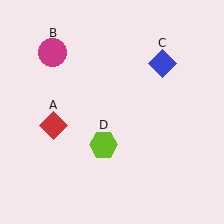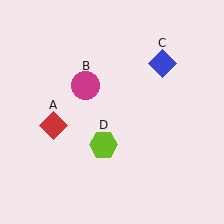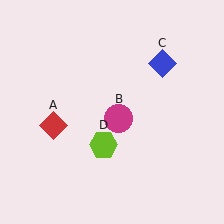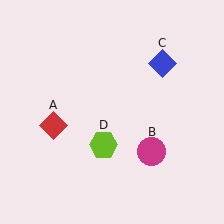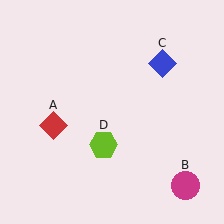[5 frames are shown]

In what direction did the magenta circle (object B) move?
The magenta circle (object B) moved down and to the right.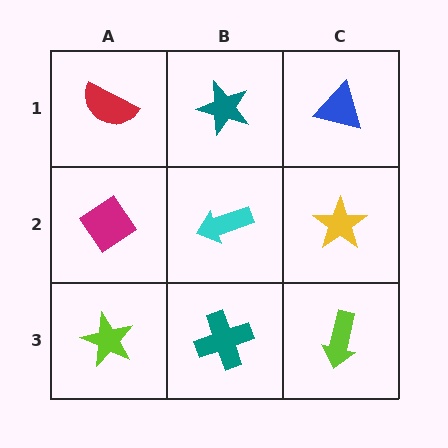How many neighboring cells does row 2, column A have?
3.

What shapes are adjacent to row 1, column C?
A yellow star (row 2, column C), a teal star (row 1, column B).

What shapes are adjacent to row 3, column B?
A cyan arrow (row 2, column B), a lime star (row 3, column A), a lime arrow (row 3, column C).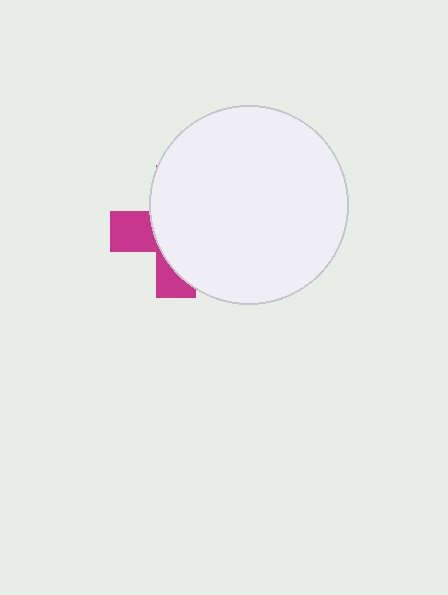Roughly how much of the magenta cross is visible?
A small part of it is visible (roughly 31%).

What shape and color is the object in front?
The object in front is a white circle.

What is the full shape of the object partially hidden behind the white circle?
The partially hidden object is a magenta cross.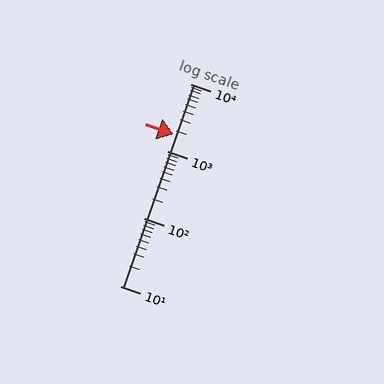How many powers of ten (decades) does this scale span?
The scale spans 3 decades, from 10 to 10000.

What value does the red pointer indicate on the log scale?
The pointer indicates approximately 1800.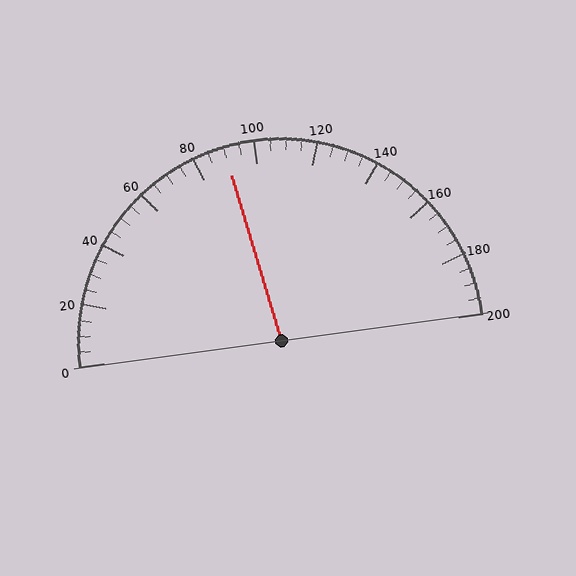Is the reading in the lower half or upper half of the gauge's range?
The reading is in the lower half of the range (0 to 200).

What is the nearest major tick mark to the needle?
The nearest major tick mark is 80.